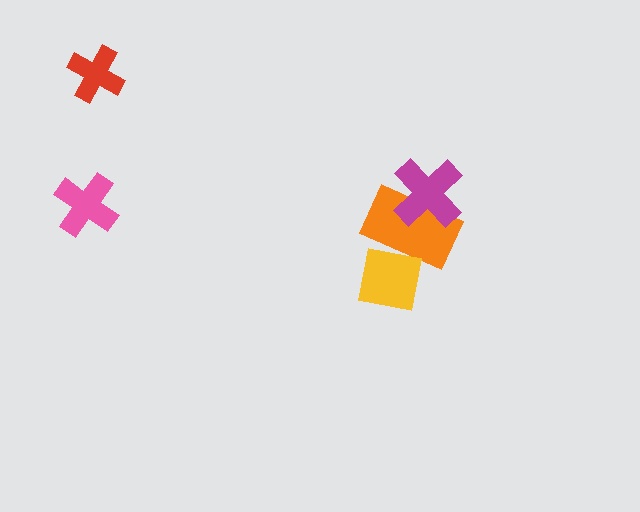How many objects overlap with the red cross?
0 objects overlap with the red cross.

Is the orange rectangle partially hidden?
Yes, it is partially covered by another shape.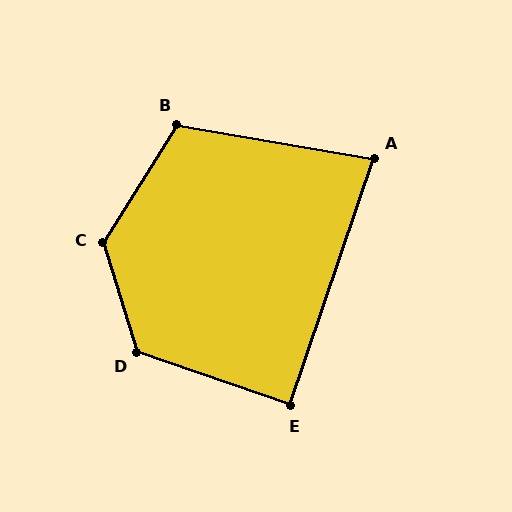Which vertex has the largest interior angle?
C, at approximately 131 degrees.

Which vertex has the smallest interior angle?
A, at approximately 81 degrees.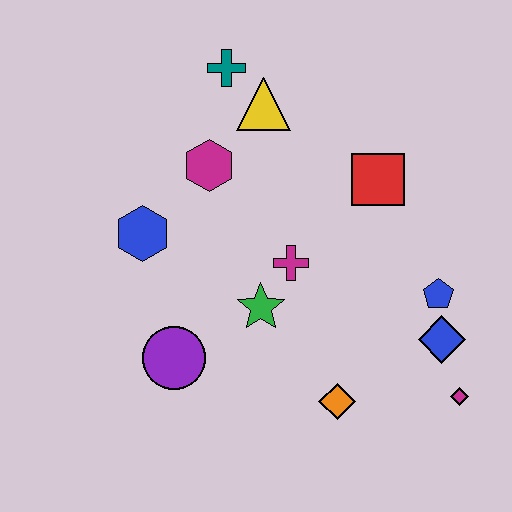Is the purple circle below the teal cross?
Yes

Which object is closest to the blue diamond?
The blue pentagon is closest to the blue diamond.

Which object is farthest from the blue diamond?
The teal cross is farthest from the blue diamond.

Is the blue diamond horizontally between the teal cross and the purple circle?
No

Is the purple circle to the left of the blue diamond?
Yes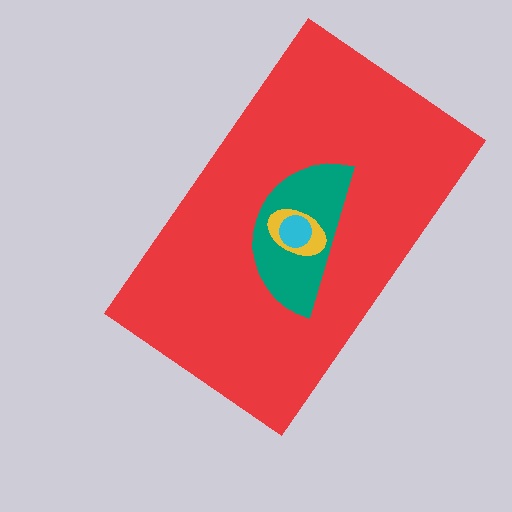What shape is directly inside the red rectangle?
The teal semicircle.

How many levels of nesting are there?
4.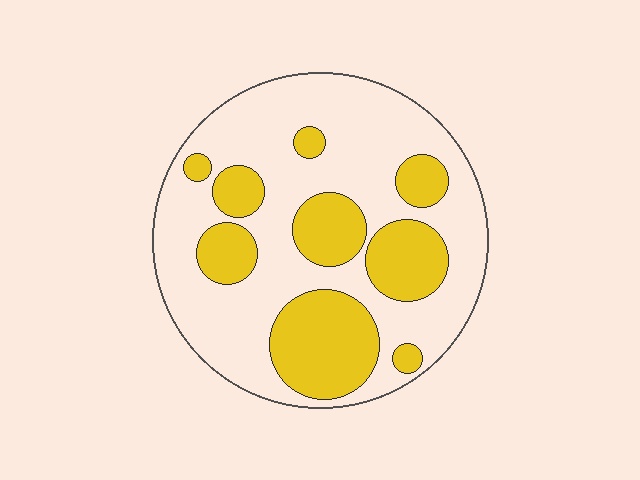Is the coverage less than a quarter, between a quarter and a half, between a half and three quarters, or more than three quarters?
Between a quarter and a half.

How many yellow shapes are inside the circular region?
9.